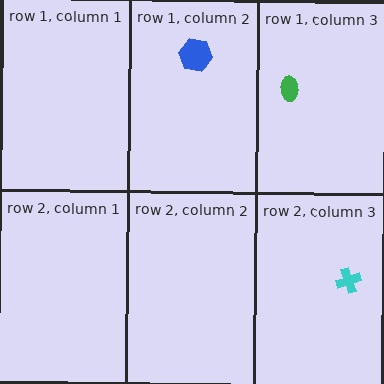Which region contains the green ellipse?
The row 1, column 3 region.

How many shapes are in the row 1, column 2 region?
1.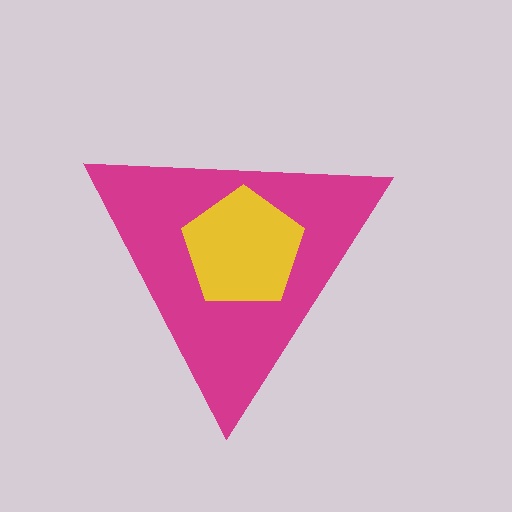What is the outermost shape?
The magenta triangle.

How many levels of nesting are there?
2.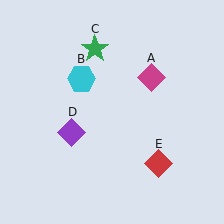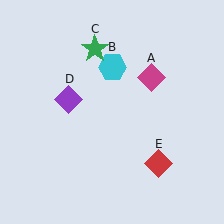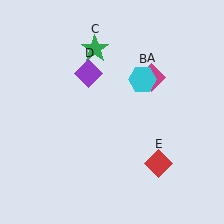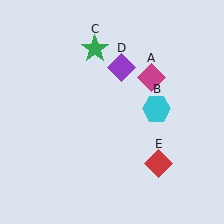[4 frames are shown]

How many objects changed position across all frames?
2 objects changed position: cyan hexagon (object B), purple diamond (object D).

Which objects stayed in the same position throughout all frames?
Magenta diamond (object A) and green star (object C) and red diamond (object E) remained stationary.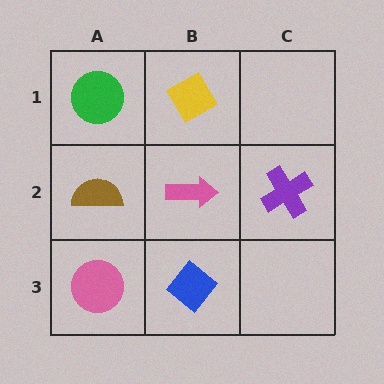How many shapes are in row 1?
2 shapes.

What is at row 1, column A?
A green circle.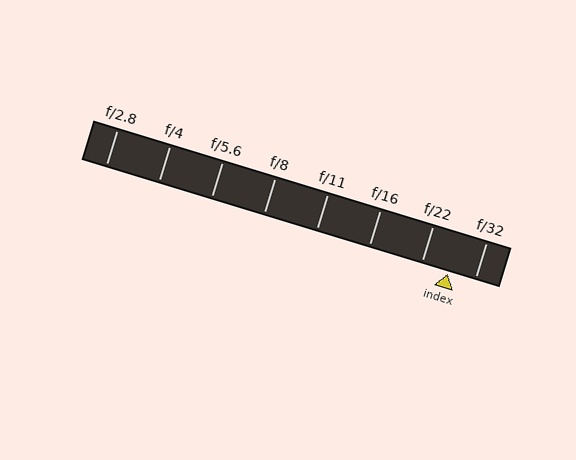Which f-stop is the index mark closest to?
The index mark is closest to f/32.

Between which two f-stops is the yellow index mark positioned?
The index mark is between f/22 and f/32.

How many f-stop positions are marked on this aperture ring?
There are 8 f-stop positions marked.